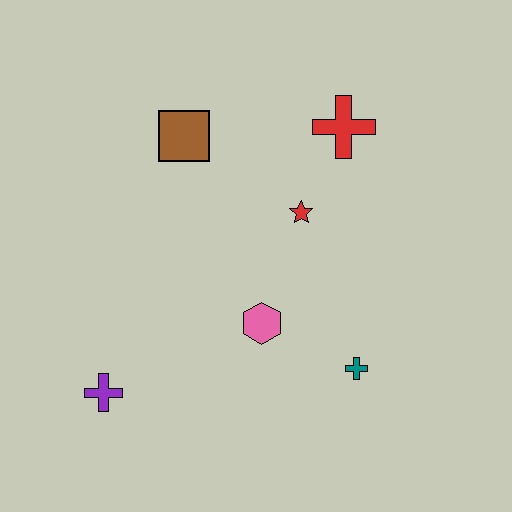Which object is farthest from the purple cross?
The red cross is farthest from the purple cross.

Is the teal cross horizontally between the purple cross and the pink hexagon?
No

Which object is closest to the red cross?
The red star is closest to the red cross.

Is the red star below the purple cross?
No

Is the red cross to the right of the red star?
Yes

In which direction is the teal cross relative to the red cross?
The teal cross is below the red cross.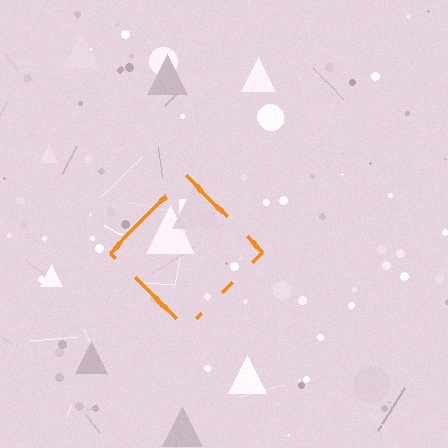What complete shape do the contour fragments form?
The contour fragments form a diamond.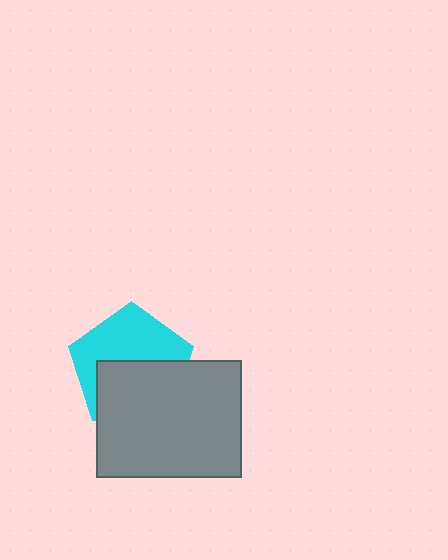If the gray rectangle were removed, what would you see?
You would see the complete cyan pentagon.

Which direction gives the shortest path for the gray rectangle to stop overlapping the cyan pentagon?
Moving down gives the shortest separation.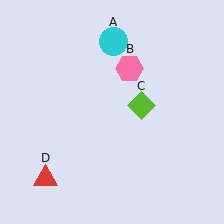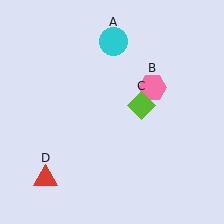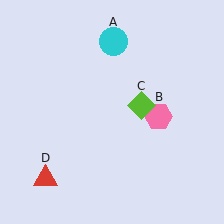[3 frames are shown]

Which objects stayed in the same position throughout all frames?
Cyan circle (object A) and lime diamond (object C) and red triangle (object D) remained stationary.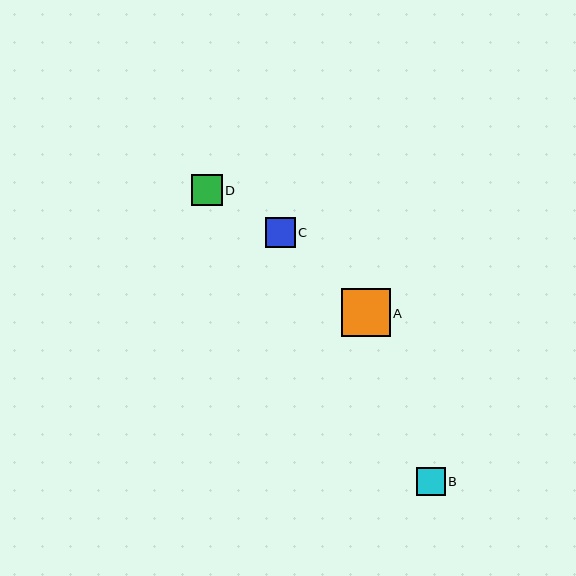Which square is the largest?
Square A is the largest with a size of approximately 48 pixels.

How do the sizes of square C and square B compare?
Square C and square B are approximately the same size.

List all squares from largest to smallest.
From largest to smallest: A, D, C, B.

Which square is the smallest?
Square B is the smallest with a size of approximately 28 pixels.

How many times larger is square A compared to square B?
Square A is approximately 1.7 times the size of square B.